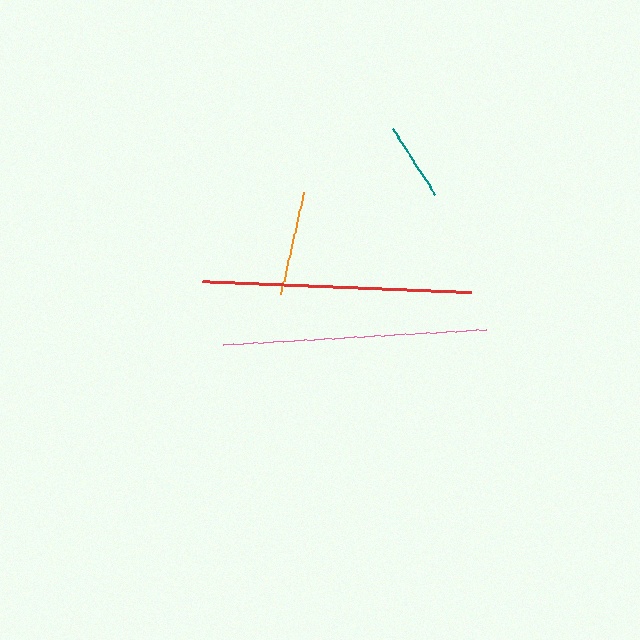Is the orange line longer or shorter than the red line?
The red line is longer than the orange line.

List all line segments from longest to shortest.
From longest to shortest: red, pink, orange, teal.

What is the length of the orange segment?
The orange segment is approximately 105 pixels long.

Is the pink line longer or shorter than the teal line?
The pink line is longer than the teal line.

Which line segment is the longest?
The red line is the longest at approximately 269 pixels.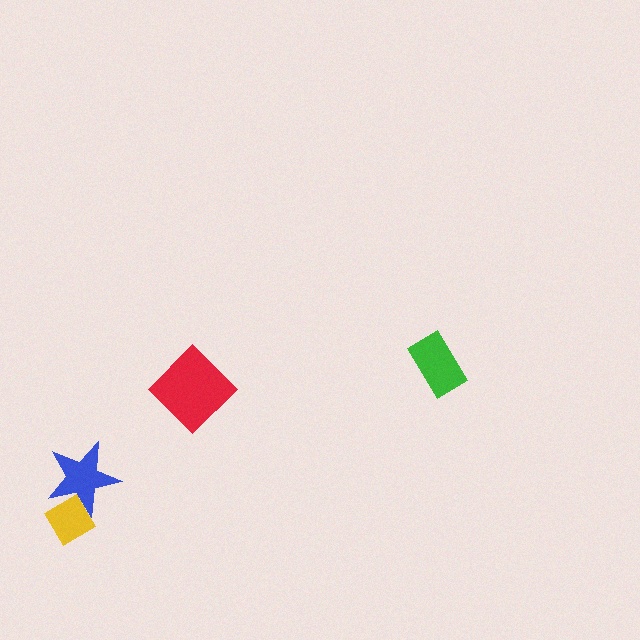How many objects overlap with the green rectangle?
0 objects overlap with the green rectangle.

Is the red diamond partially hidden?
No, no other shape covers it.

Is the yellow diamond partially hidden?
Yes, it is partially covered by another shape.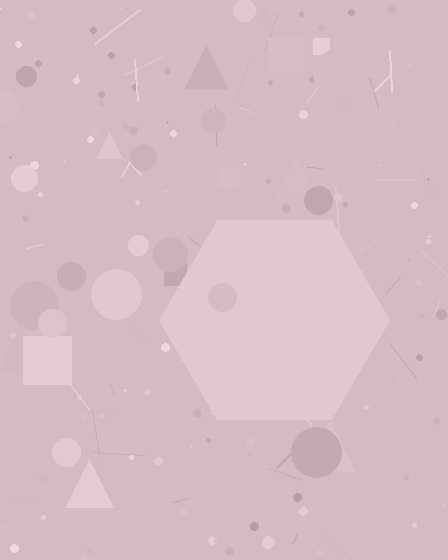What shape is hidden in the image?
A hexagon is hidden in the image.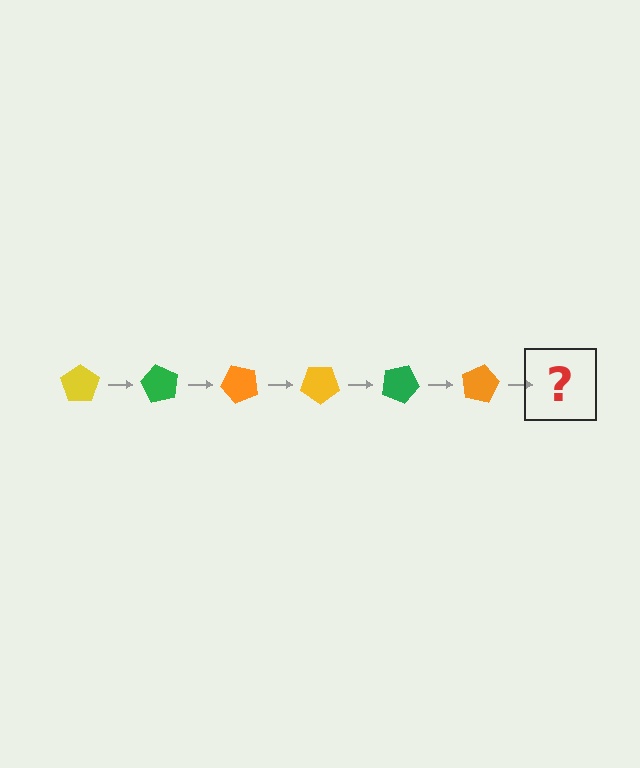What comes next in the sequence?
The next element should be a yellow pentagon, rotated 360 degrees from the start.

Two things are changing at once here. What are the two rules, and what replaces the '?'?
The two rules are that it rotates 60 degrees each step and the color cycles through yellow, green, and orange. The '?' should be a yellow pentagon, rotated 360 degrees from the start.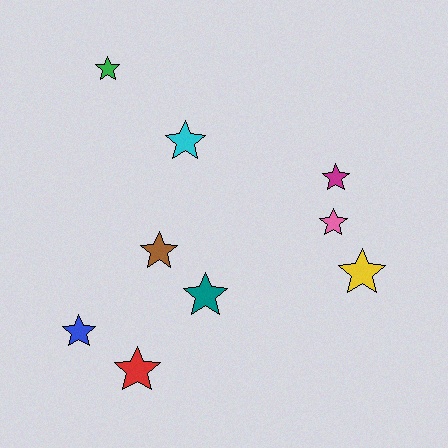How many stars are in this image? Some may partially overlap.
There are 9 stars.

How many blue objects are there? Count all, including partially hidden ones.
There is 1 blue object.